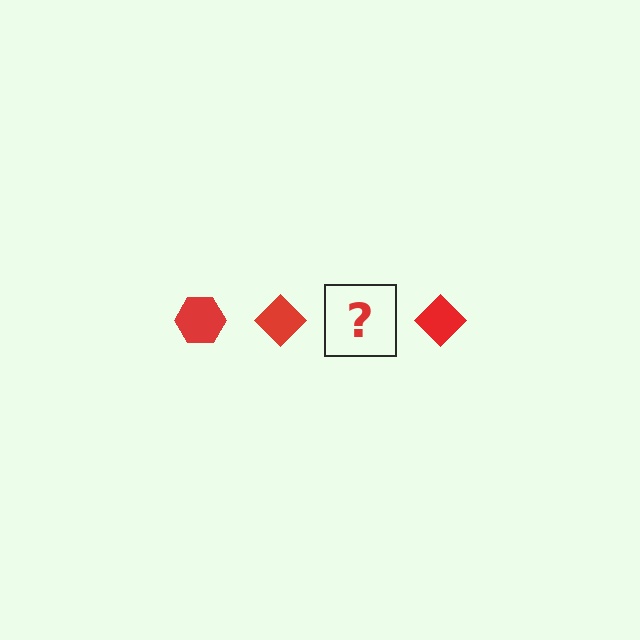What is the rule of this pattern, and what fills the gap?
The rule is that the pattern cycles through hexagon, diamond shapes in red. The gap should be filled with a red hexagon.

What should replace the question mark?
The question mark should be replaced with a red hexagon.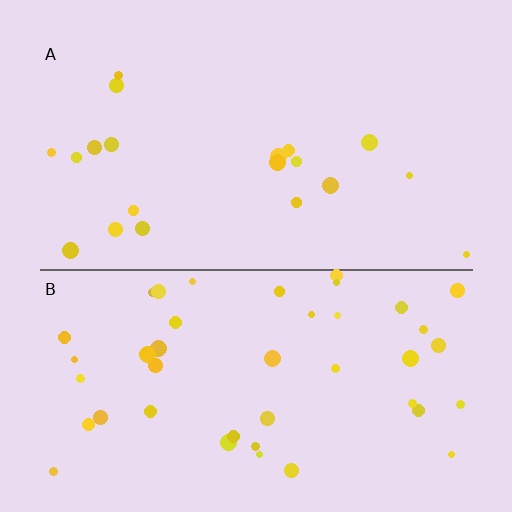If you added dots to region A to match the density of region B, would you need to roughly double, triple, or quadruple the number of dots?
Approximately double.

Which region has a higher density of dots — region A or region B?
B (the bottom).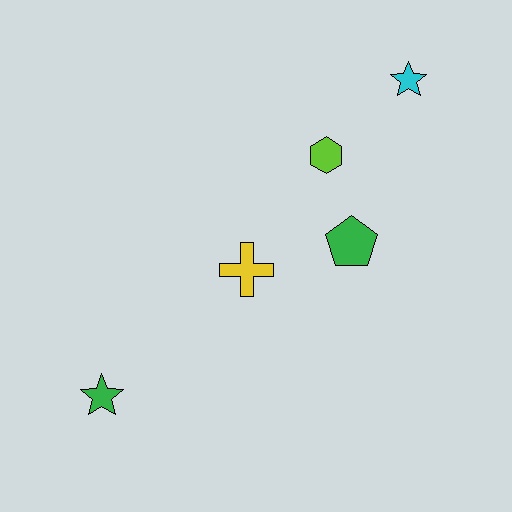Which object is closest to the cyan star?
The lime hexagon is closest to the cyan star.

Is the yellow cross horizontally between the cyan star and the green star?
Yes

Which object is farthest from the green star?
The cyan star is farthest from the green star.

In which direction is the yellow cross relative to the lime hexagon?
The yellow cross is below the lime hexagon.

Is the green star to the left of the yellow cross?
Yes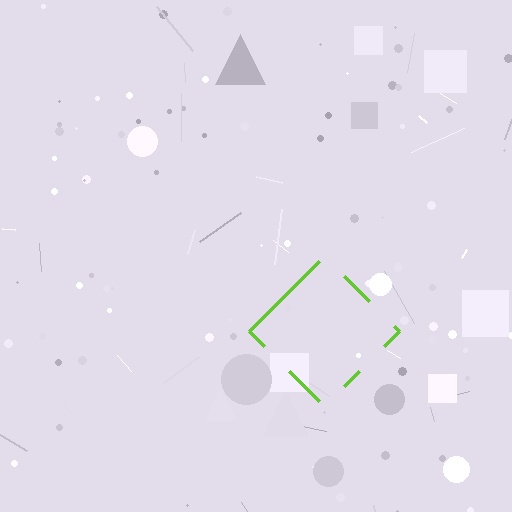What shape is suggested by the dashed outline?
The dashed outline suggests a diamond.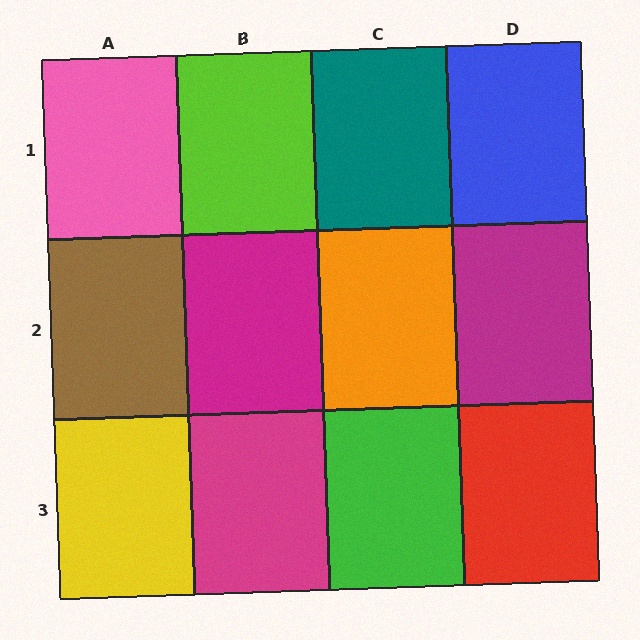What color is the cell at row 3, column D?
Red.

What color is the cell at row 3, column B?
Magenta.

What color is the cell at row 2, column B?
Magenta.